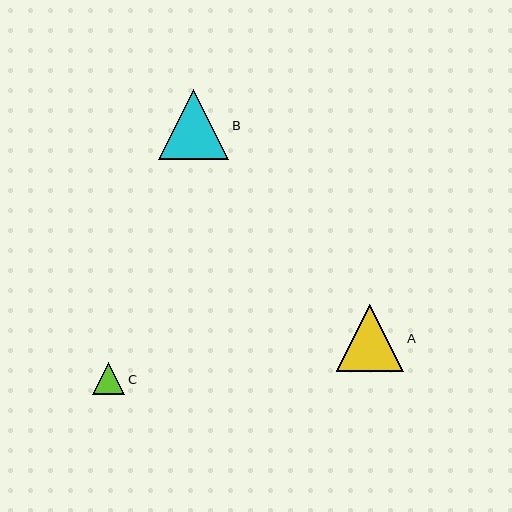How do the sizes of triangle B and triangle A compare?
Triangle B and triangle A are approximately the same size.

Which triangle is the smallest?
Triangle C is the smallest with a size of approximately 32 pixels.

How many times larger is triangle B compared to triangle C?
Triangle B is approximately 2.2 times the size of triangle C.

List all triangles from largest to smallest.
From largest to smallest: B, A, C.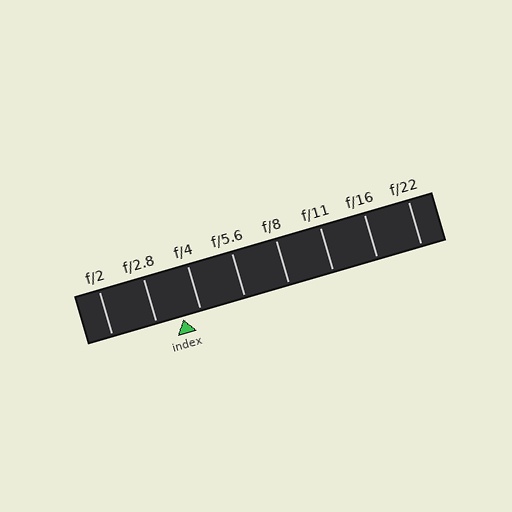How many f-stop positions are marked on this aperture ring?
There are 8 f-stop positions marked.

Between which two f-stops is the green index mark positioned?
The index mark is between f/2.8 and f/4.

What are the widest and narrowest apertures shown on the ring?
The widest aperture shown is f/2 and the narrowest is f/22.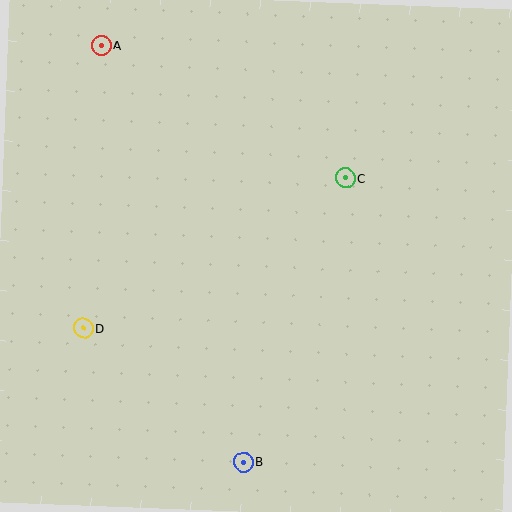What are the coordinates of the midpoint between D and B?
The midpoint between D and B is at (163, 395).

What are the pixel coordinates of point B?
Point B is at (244, 462).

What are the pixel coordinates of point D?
Point D is at (83, 328).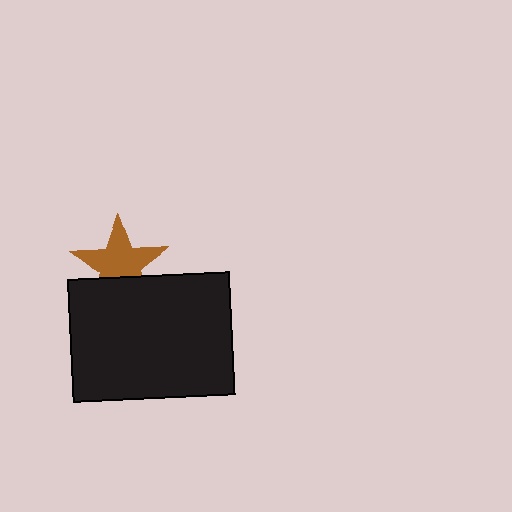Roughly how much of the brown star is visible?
Most of it is visible (roughly 70%).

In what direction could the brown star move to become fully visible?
The brown star could move up. That would shift it out from behind the black rectangle entirely.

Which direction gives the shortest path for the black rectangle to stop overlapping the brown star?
Moving down gives the shortest separation.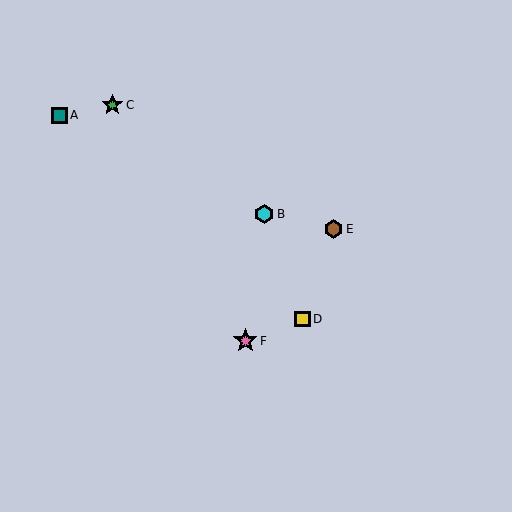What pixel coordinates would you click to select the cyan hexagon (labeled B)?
Click at (264, 214) to select the cyan hexagon B.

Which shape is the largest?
The pink star (labeled F) is the largest.